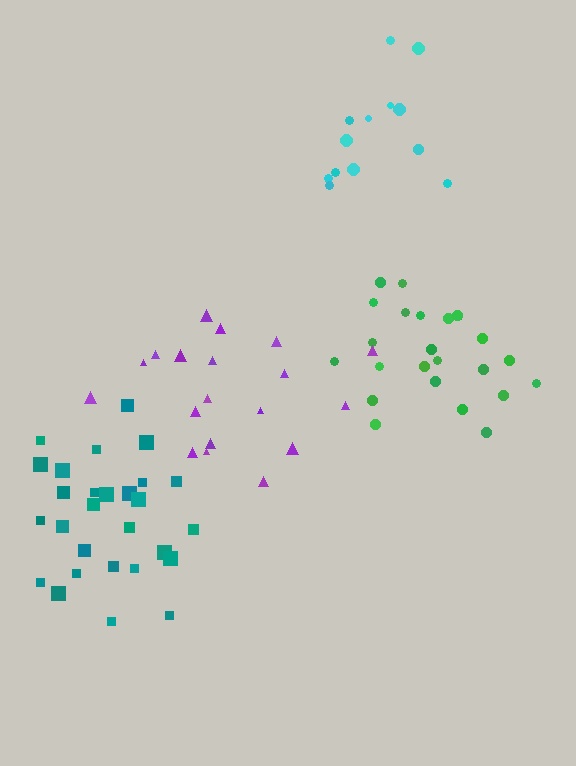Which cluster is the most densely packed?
Green.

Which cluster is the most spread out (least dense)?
Cyan.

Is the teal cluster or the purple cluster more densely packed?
Teal.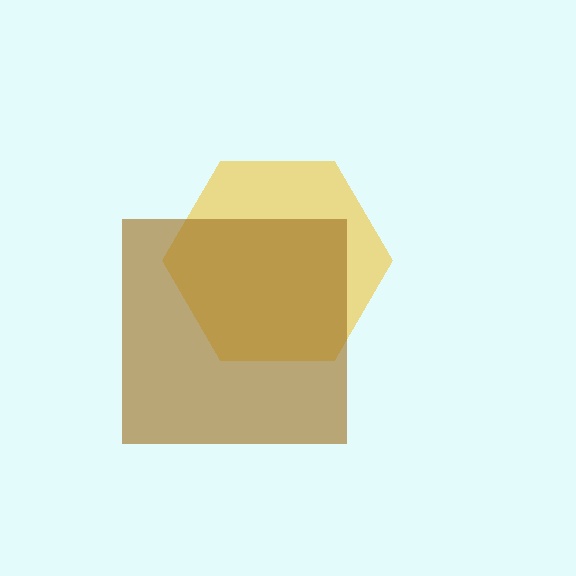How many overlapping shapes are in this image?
There are 2 overlapping shapes in the image.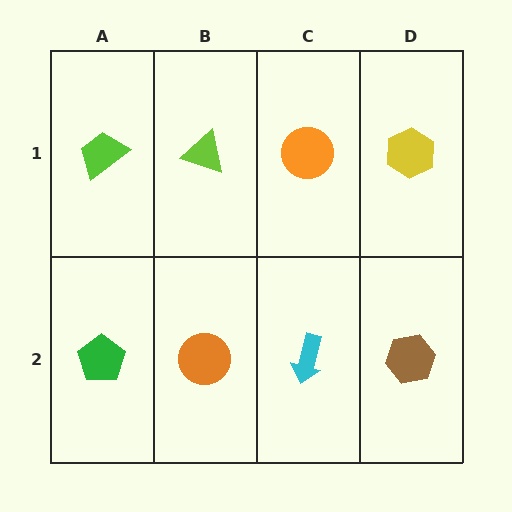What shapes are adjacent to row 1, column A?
A green pentagon (row 2, column A), a lime triangle (row 1, column B).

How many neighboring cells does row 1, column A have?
2.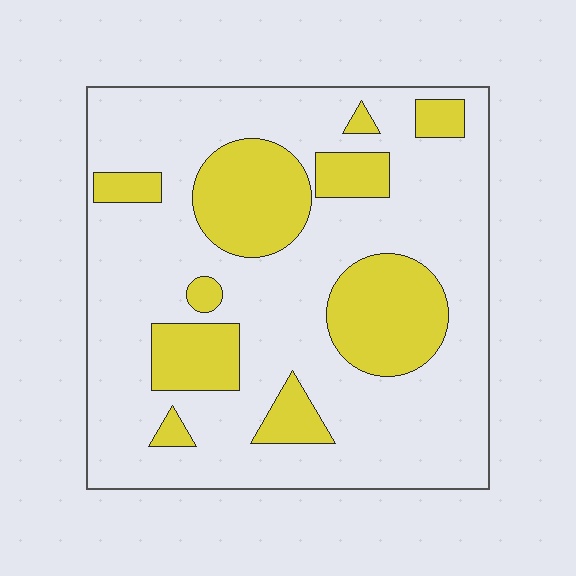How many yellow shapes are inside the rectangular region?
10.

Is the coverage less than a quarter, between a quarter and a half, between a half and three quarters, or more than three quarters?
Between a quarter and a half.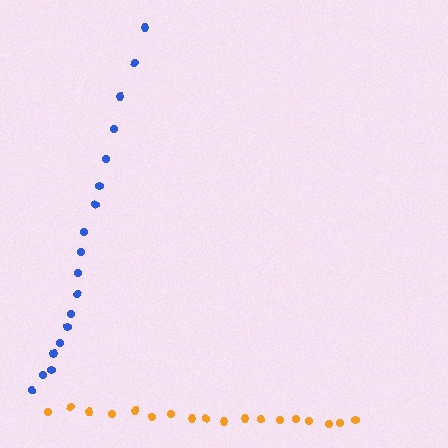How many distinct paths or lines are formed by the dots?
There are 2 distinct paths.